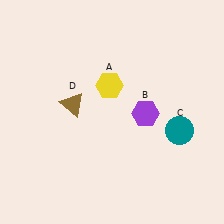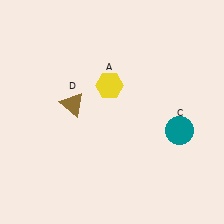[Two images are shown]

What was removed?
The purple hexagon (B) was removed in Image 2.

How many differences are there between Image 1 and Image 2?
There is 1 difference between the two images.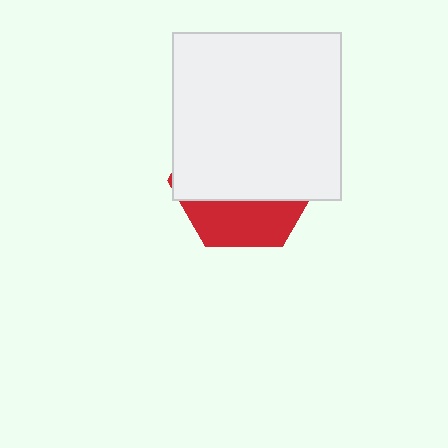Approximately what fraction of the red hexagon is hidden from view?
Roughly 69% of the red hexagon is hidden behind the white square.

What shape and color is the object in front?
The object in front is a white square.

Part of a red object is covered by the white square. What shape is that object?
It is a hexagon.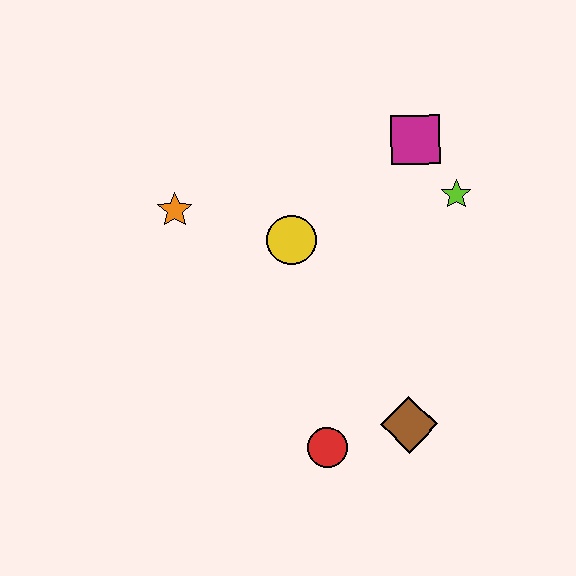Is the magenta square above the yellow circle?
Yes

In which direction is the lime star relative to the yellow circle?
The lime star is to the right of the yellow circle.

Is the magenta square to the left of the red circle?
No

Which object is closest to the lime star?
The magenta square is closest to the lime star.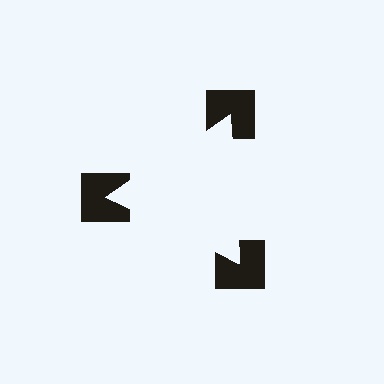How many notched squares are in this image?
There are 3 — one at each vertex of the illusory triangle.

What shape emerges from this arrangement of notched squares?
An illusory triangle — its edges are inferred from the aligned wedge cuts in the notched squares, not physically drawn.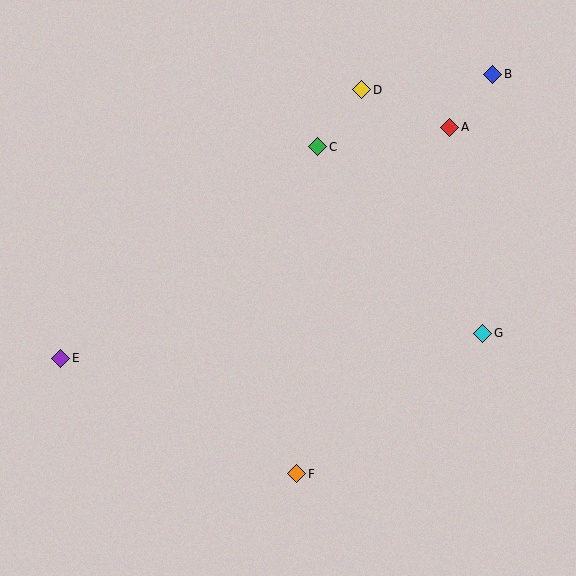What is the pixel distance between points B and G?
The distance between B and G is 259 pixels.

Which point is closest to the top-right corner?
Point B is closest to the top-right corner.